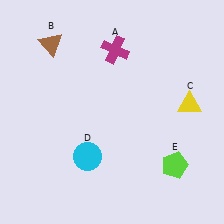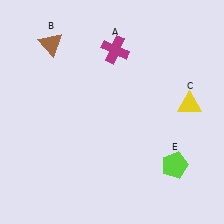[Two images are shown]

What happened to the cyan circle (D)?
The cyan circle (D) was removed in Image 2. It was in the bottom-left area of Image 1.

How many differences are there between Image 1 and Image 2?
There is 1 difference between the two images.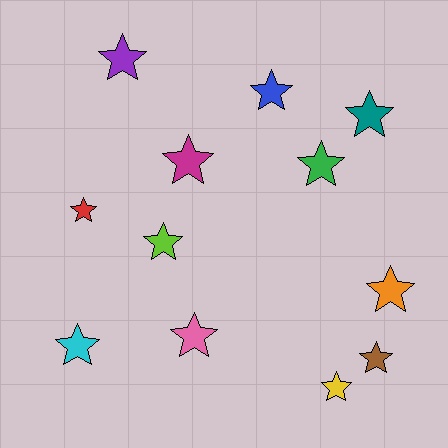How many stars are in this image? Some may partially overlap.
There are 12 stars.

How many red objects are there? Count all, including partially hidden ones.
There is 1 red object.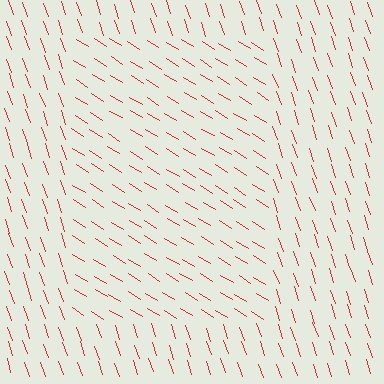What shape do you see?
I see a rectangle.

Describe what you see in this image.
The image is filled with small red line segments. A rectangle region in the image has lines oriented differently from the surrounding lines, creating a visible texture boundary.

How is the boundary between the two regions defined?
The boundary is defined purely by a change in line orientation (approximately 39 degrees difference). All lines are the same color and thickness.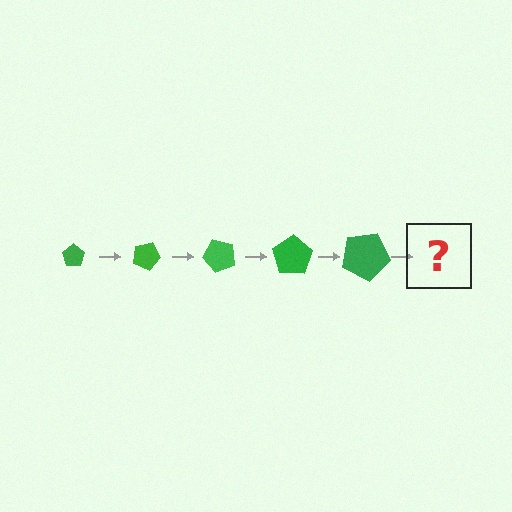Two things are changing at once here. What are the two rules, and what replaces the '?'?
The two rules are that the pentagon grows larger each step and it rotates 25 degrees each step. The '?' should be a pentagon, larger than the previous one and rotated 125 degrees from the start.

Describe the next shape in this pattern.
It should be a pentagon, larger than the previous one and rotated 125 degrees from the start.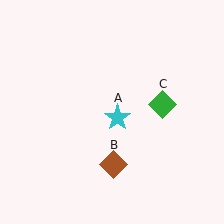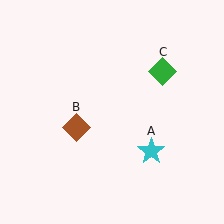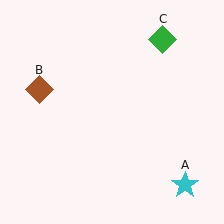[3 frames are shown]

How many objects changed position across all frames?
3 objects changed position: cyan star (object A), brown diamond (object B), green diamond (object C).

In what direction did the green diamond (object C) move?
The green diamond (object C) moved up.